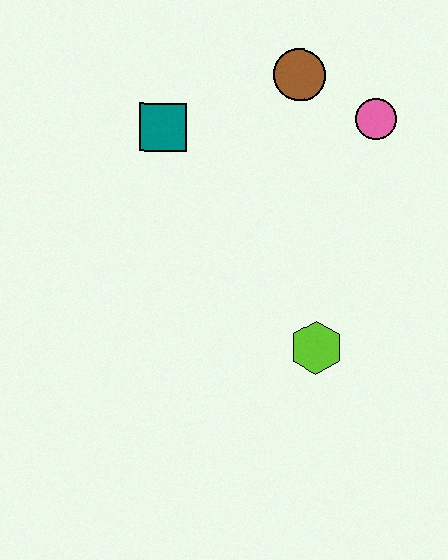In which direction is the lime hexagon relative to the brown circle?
The lime hexagon is below the brown circle.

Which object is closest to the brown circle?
The pink circle is closest to the brown circle.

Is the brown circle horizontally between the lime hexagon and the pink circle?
No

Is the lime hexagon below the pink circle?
Yes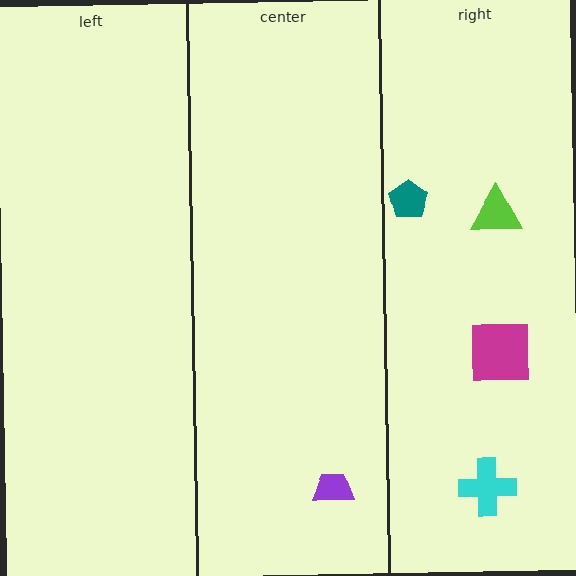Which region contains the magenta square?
The right region.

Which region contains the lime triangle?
The right region.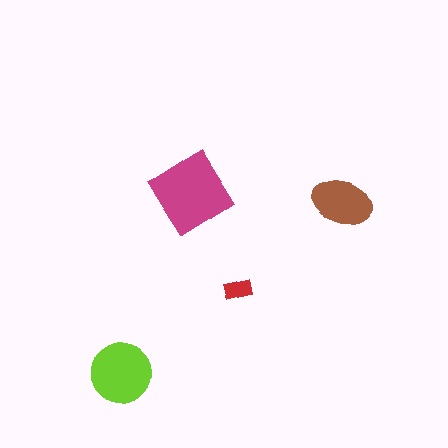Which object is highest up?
The magenta diamond is topmost.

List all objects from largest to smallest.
The magenta diamond, the lime circle, the brown ellipse, the red rectangle.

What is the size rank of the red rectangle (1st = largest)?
4th.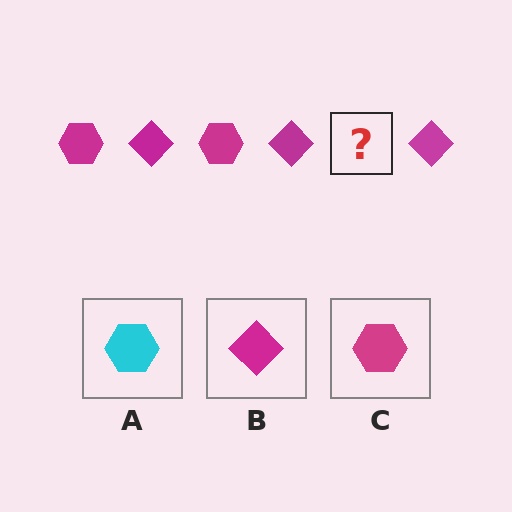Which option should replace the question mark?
Option C.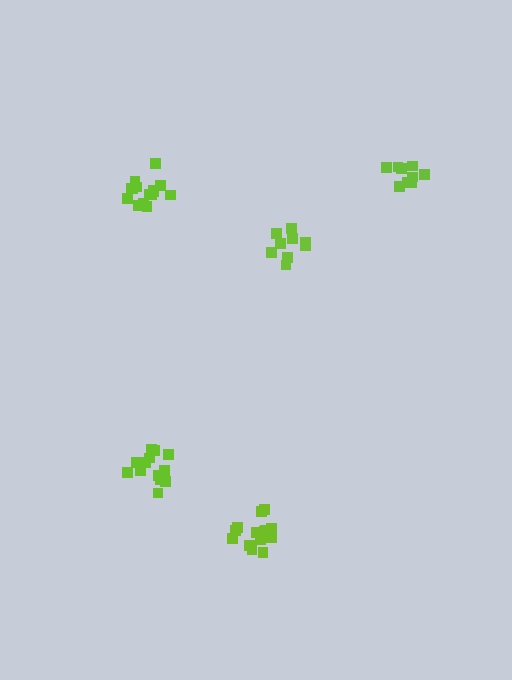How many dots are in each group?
Group 1: 14 dots, Group 2: 15 dots, Group 3: 9 dots, Group 4: 9 dots, Group 5: 13 dots (60 total).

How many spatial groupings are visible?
There are 5 spatial groupings.